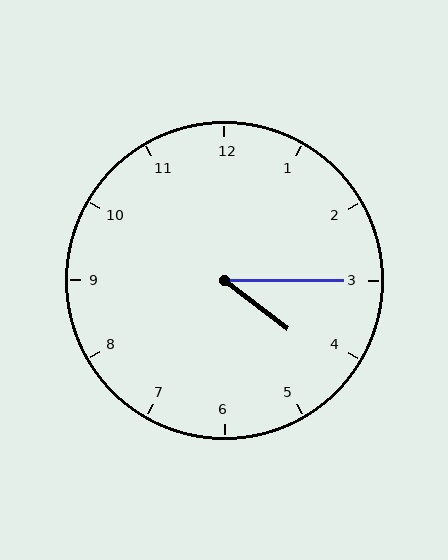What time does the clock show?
4:15.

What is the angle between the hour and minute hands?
Approximately 38 degrees.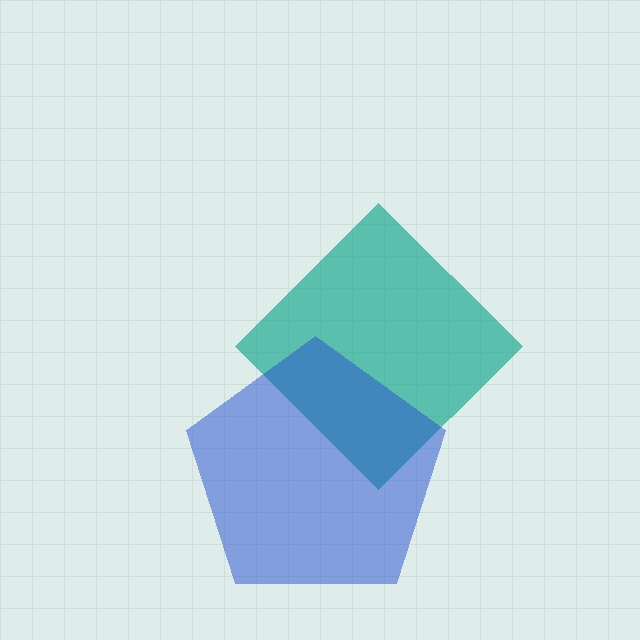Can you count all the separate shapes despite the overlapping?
Yes, there are 2 separate shapes.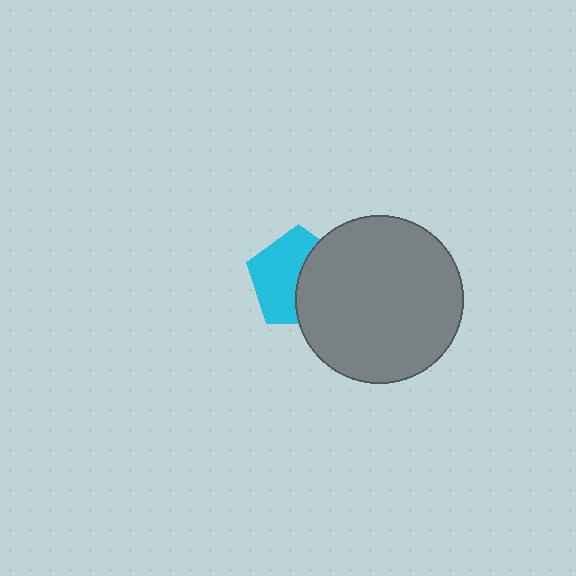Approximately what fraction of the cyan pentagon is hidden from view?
Roughly 45% of the cyan pentagon is hidden behind the gray circle.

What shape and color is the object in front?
The object in front is a gray circle.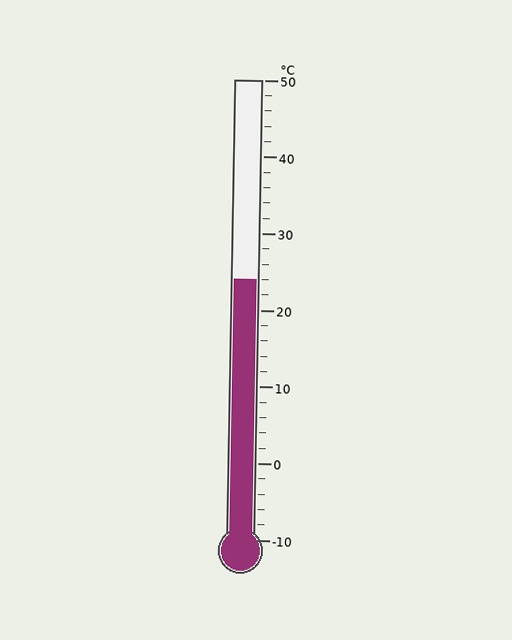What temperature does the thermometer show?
The thermometer shows approximately 24°C.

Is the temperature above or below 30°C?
The temperature is below 30°C.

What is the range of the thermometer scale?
The thermometer scale ranges from -10°C to 50°C.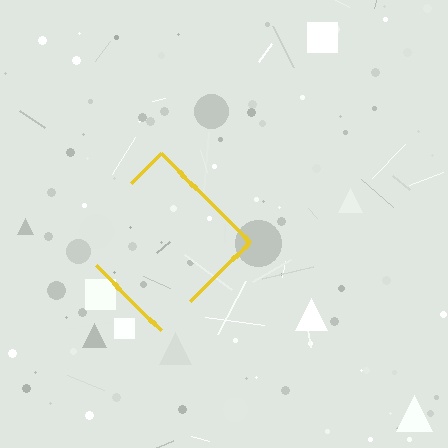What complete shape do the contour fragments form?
The contour fragments form a diamond.